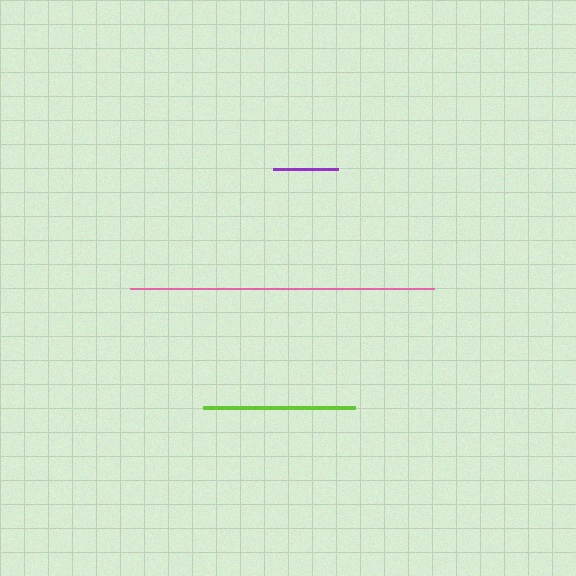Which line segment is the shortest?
The purple line is the shortest at approximately 65 pixels.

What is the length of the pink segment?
The pink segment is approximately 304 pixels long.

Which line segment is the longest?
The pink line is the longest at approximately 304 pixels.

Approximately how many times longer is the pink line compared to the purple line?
The pink line is approximately 4.7 times the length of the purple line.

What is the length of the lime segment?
The lime segment is approximately 152 pixels long.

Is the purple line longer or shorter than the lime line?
The lime line is longer than the purple line.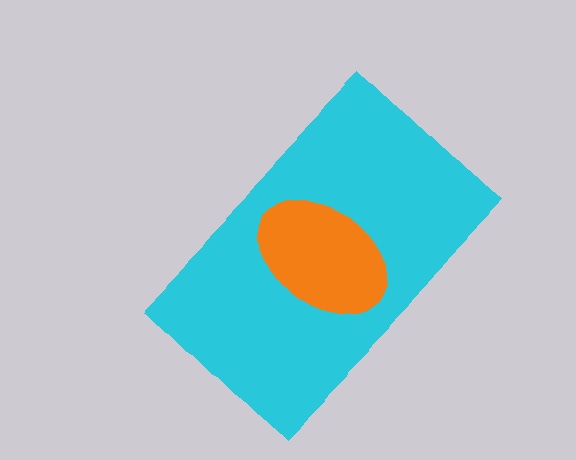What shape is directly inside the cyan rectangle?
The orange ellipse.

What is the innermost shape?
The orange ellipse.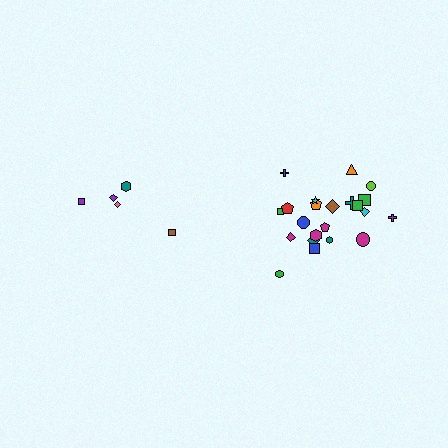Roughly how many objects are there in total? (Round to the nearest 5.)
Roughly 25 objects in total.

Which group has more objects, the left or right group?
The right group.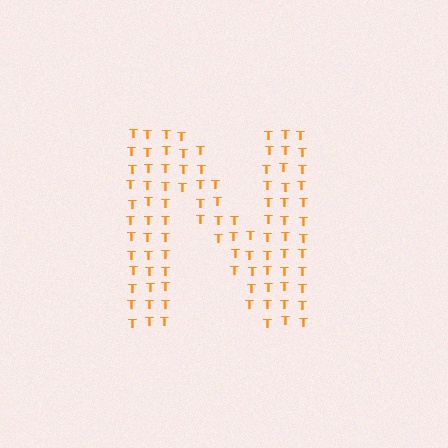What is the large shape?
The large shape is the letter N.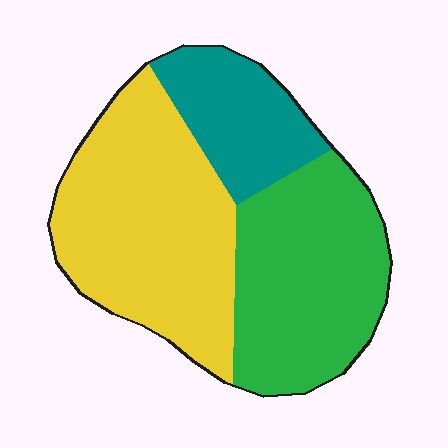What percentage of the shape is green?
Green takes up about three eighths (3/8) of the shape.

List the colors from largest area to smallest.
From largest to smallest: yellow, green, teal.